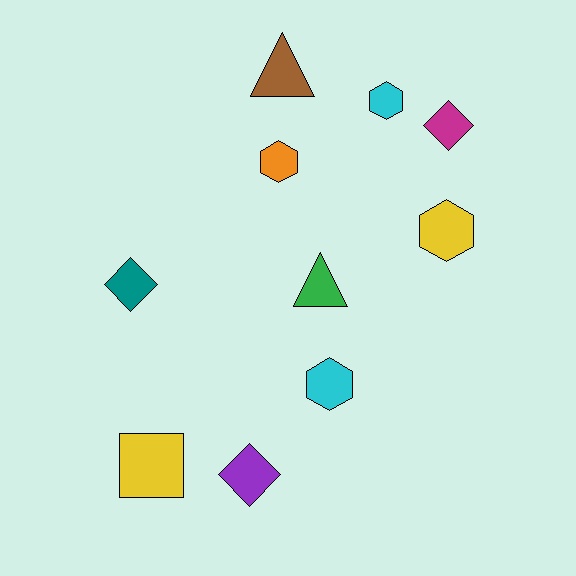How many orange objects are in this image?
There is 1 orange object.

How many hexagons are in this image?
There are 4 hexagons.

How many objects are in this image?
There are 10 objects.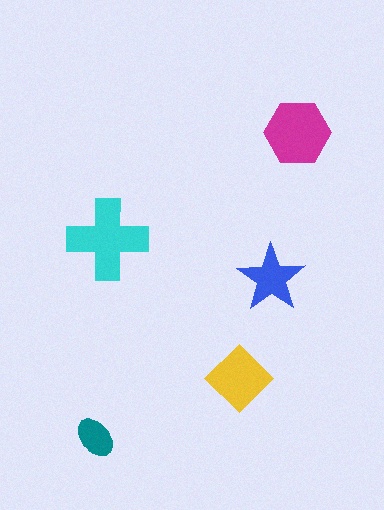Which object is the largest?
The cyan cross.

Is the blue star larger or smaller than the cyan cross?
Smaller.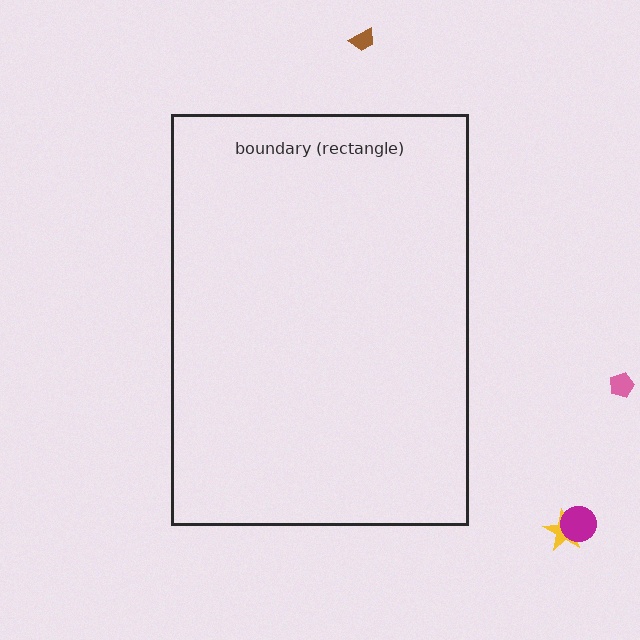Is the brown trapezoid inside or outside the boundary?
Outside.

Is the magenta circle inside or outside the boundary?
Outside.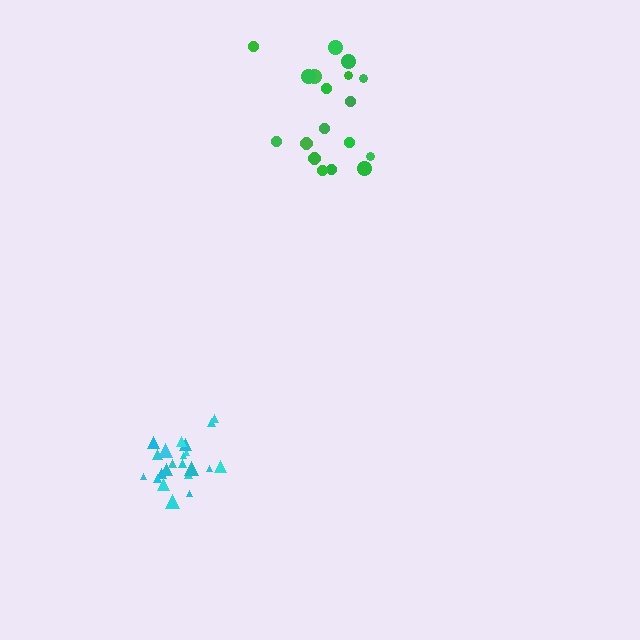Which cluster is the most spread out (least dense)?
Green.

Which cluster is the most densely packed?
Cyan.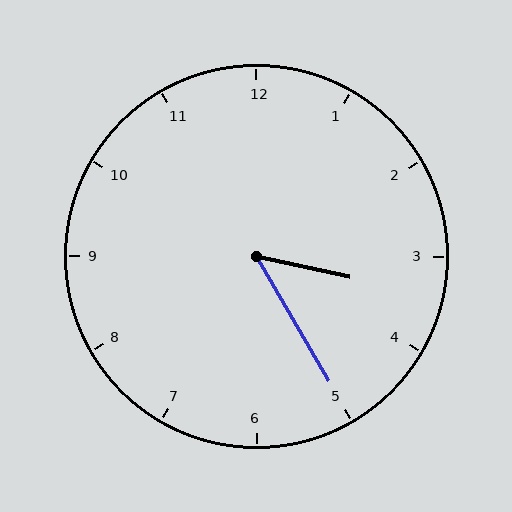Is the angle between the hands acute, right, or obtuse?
It is acute.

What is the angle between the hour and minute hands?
Approximately 48 degrees.